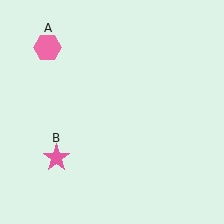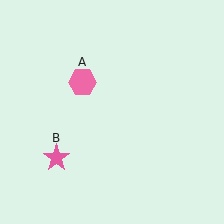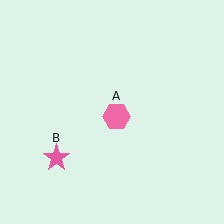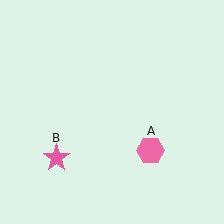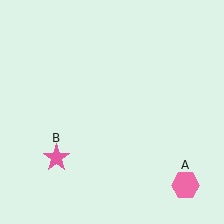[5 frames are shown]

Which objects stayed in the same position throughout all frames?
Pink star (object B) remained stationary.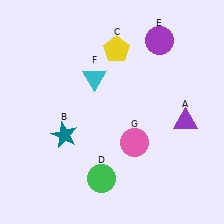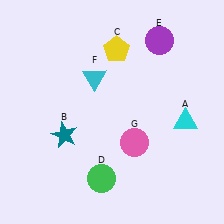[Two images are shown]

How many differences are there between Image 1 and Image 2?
There is 1 difference between the two images.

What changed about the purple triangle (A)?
In Image 1, A is purple. In Image 2, it changed to cyan.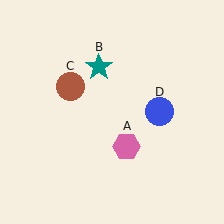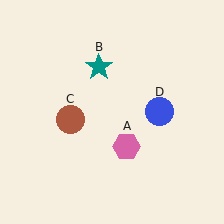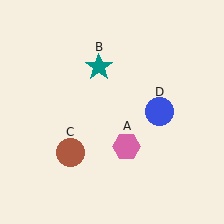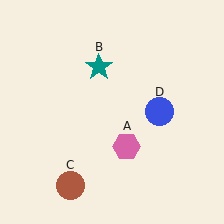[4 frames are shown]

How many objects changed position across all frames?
1 object changed position: brown circle (object C).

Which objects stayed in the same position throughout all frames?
Pink hexagon (object A) and teal star (object B) and blue circle (object D) remained stationary.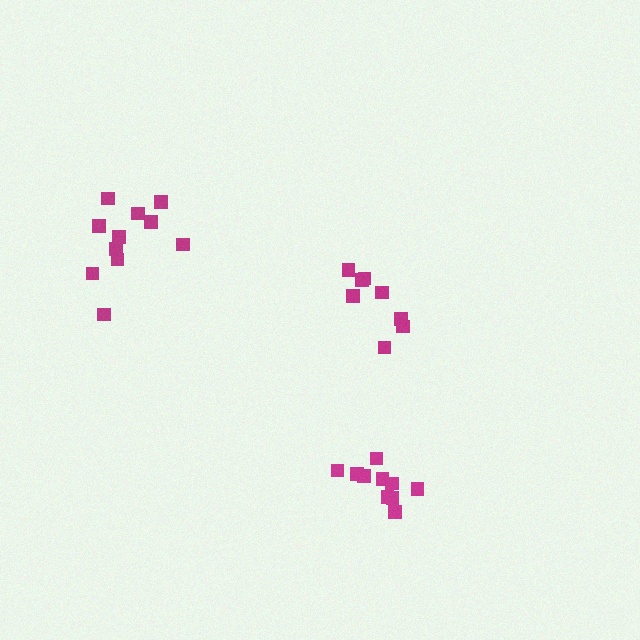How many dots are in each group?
Group 1: 11 dots, Group 2: 10 dots, Group 3: 8 dots (29 total).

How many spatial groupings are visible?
There are 3 spatial groupings.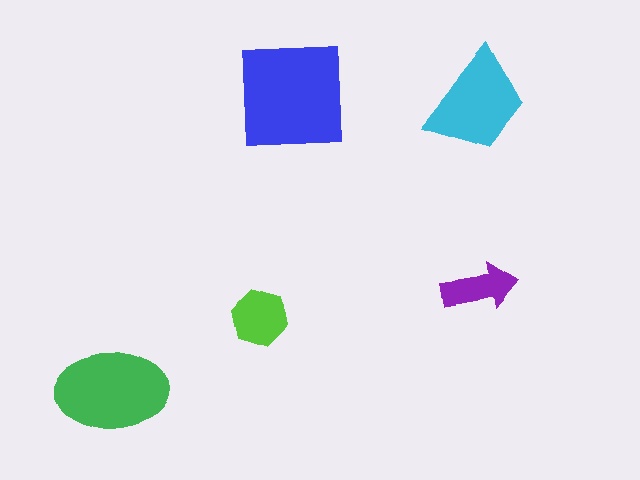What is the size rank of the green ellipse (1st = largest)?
2nd.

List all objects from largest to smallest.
The blue square, the green ellipse, the cyan trapezoid, the lime hexagon, the purple arrow.